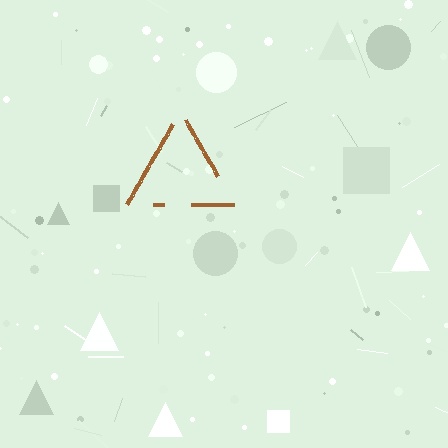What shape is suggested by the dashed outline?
The dashed outline suggests a triangle.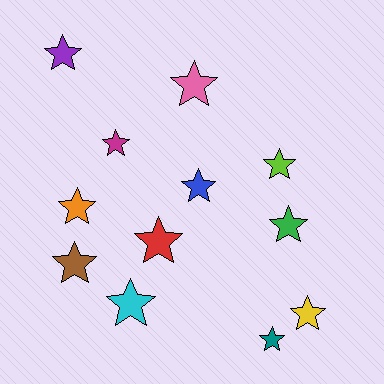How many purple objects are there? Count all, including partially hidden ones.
There is 1 purple object.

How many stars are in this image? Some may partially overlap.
There are 12 stars.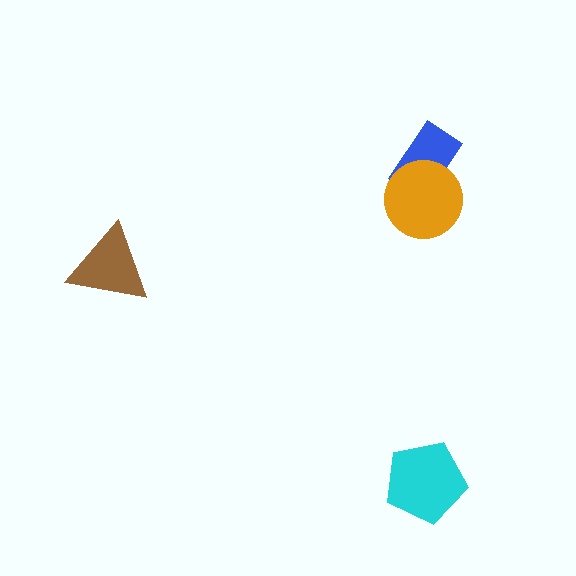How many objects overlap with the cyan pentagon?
0 objects overlap with the cyan pentagon.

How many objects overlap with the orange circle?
1 object overlaps with the orange circle.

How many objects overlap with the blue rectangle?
1 object overlaps with the blue rectangle.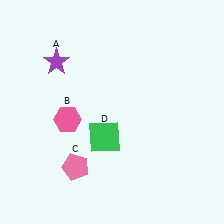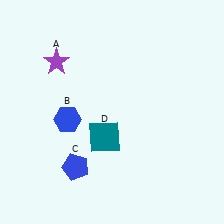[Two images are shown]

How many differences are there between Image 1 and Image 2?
There are 3 differences between the two images.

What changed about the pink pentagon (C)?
In Image 1, C is pink. In Image 2, it changed to blue.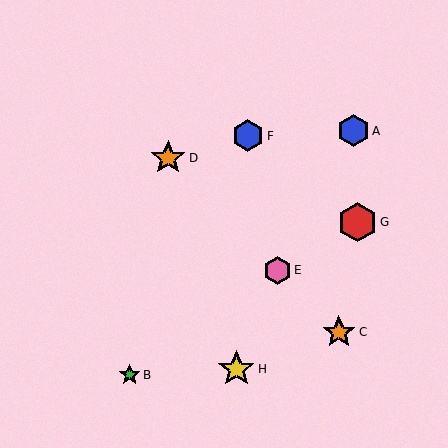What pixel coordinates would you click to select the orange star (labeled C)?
Click at (339, 332) to select the orange star C.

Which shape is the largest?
The red hexagon (labeled G) is the largest.